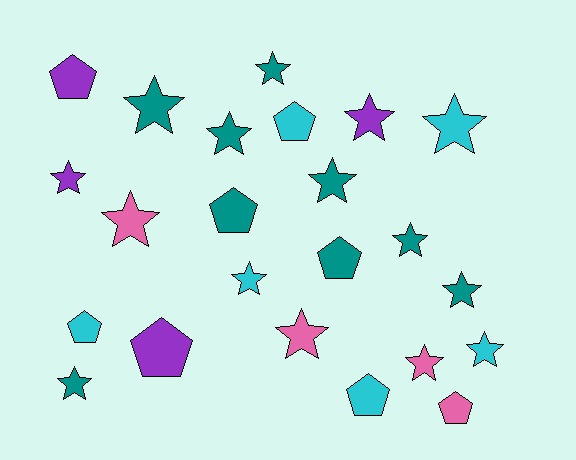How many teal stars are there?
There are 7 teal stars.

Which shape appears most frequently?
Star, with 15 objects.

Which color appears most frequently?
Teal, with 9 objects.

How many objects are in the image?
There are 23 objects.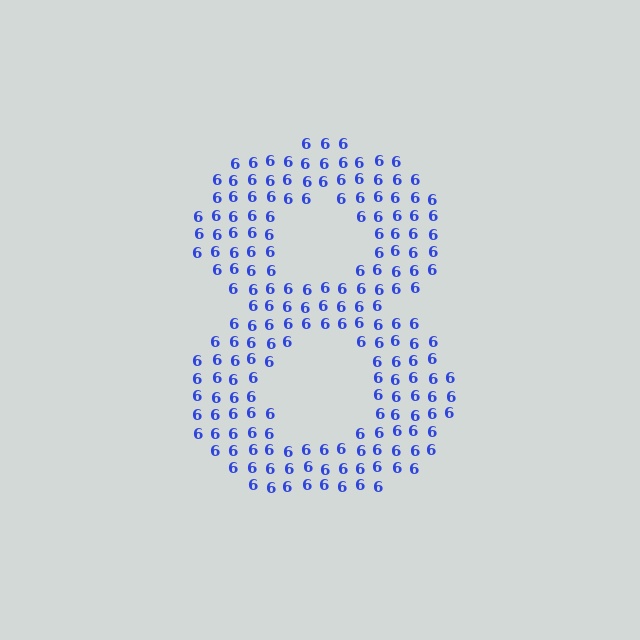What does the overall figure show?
The overall figure shows the digit 8.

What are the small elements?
The small elements are digit 6's.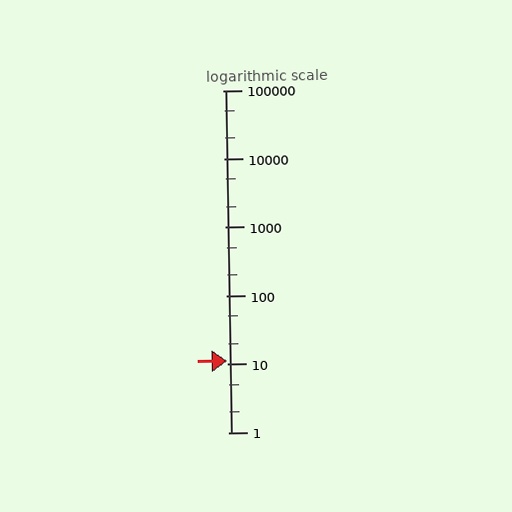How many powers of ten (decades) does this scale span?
The scale spans 5 decades, from 1 to 100000.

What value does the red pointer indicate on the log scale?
The pointer indicates approximately 11.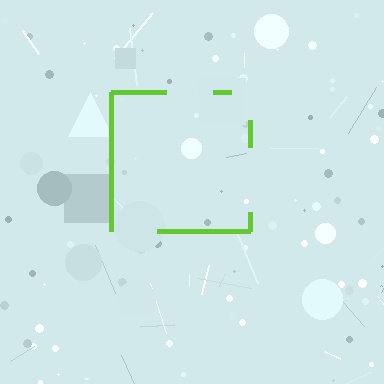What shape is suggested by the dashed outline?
The dashed outline suggests a square.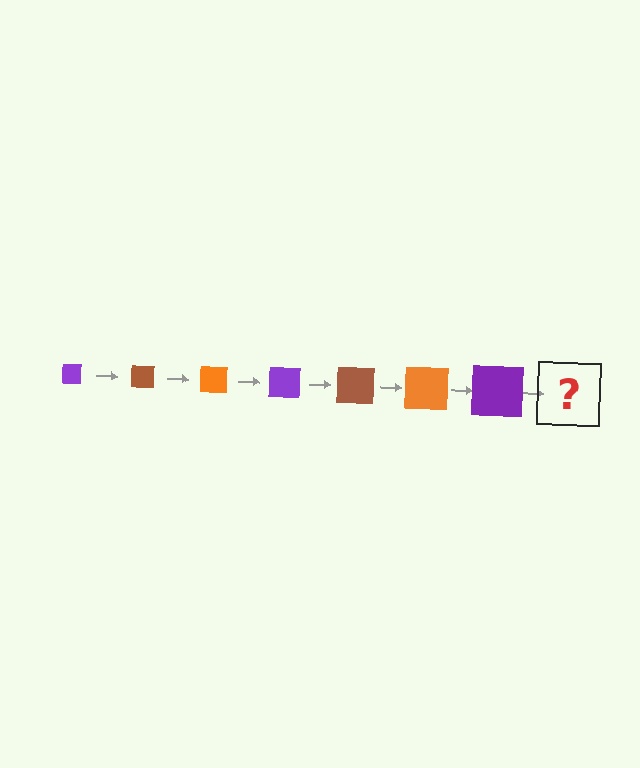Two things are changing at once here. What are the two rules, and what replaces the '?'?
The two rules are that the square grows larger each step and the color cycles through purple, brown, and orange. The '?' should be a brown square, larger than the previous one.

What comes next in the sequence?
The next element should be a brown square, larger than the previous one.